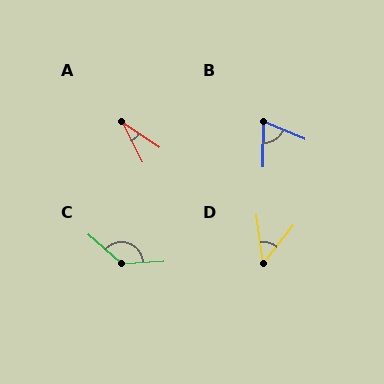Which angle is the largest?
C, at approximately 136 degrees.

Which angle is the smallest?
A, at approximately 29 degrees.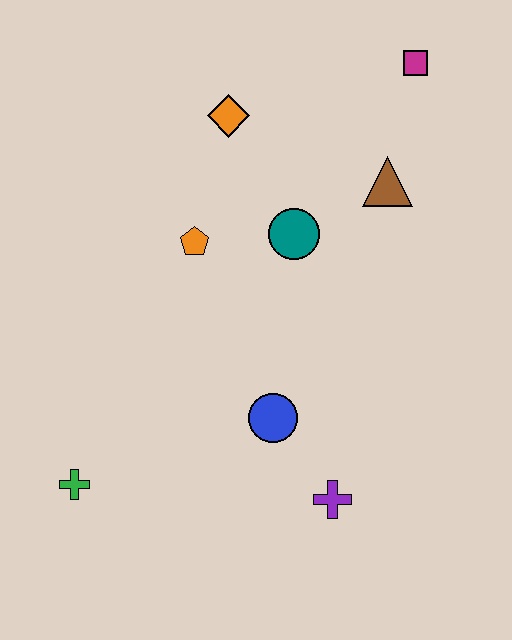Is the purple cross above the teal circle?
No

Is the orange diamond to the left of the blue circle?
Yes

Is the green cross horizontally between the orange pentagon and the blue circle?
No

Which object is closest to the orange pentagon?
The teal circle is closest to the orange pentagon.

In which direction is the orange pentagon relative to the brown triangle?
The orange pentagon is to the left of the brown triangle.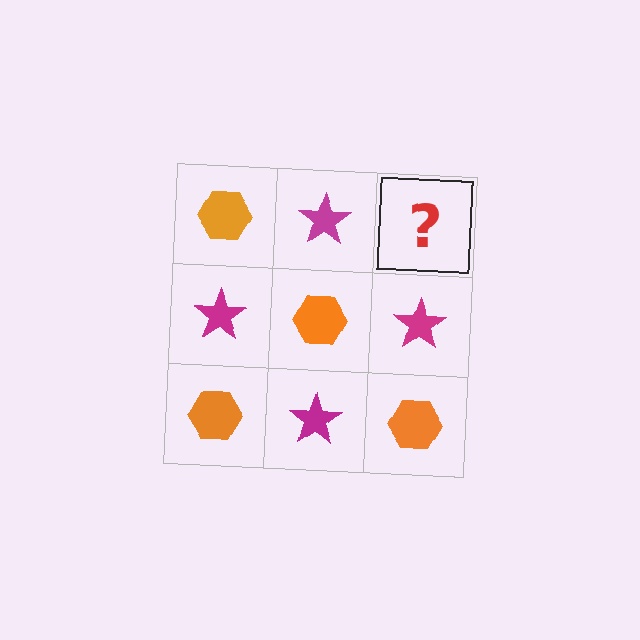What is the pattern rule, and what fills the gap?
The rule is that it alternates orange hexagon and magenta star in a checkerboard pattern. The gap should be filled with an orange hexagon.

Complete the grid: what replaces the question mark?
The question mark should be replaced with an orange hexagon.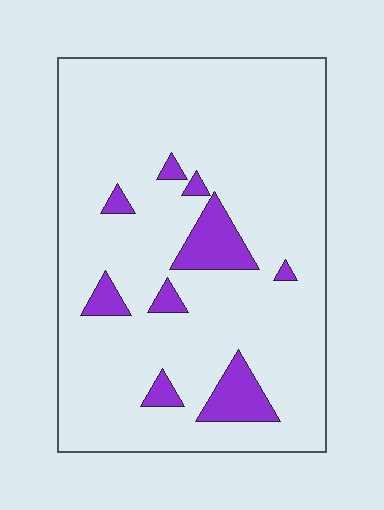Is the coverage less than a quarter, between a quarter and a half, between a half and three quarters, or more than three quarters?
Less than a quarter.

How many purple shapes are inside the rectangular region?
9.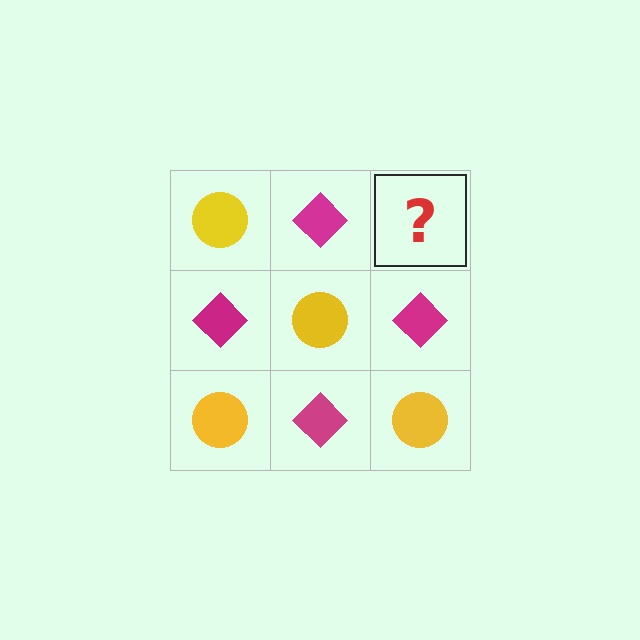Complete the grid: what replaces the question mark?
The question mark should be replaced with a yellow circle.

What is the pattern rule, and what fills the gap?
The rule is that it alternates yellow circle and magenta diamond in a checkerboard pattern. The gap should be filled with a yellow circle.